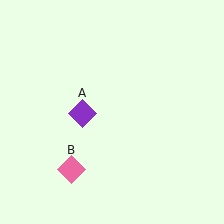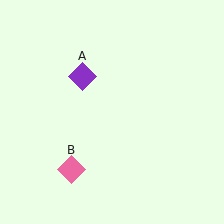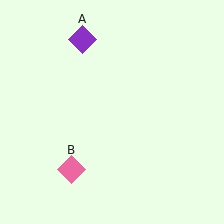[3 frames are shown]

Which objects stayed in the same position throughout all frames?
Pink diamond (object B) remained stationary.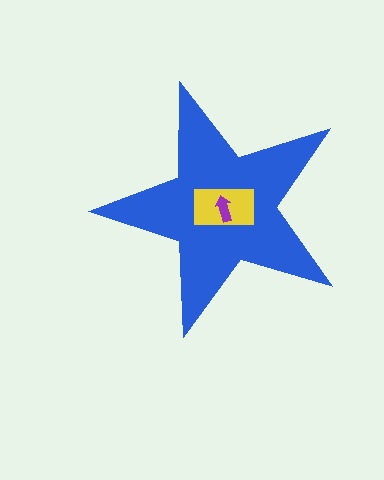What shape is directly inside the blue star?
The yellow rectangle.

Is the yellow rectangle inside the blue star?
Yes.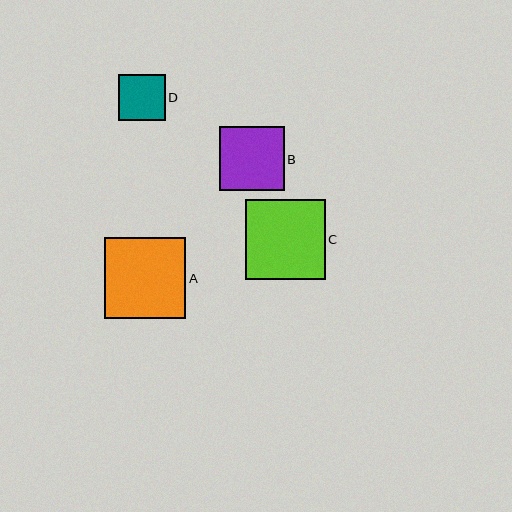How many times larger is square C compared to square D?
Square C is approximately 1.7 times the size of square D.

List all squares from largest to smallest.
From largest to smallest: A, C, B, D.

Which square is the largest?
Square A is the largest with a size of approximately 81 pixels.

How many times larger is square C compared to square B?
Square C is approximately 1.2 times the size of square B.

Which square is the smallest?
Square D is the smallest with a size of approximately 47 pixels.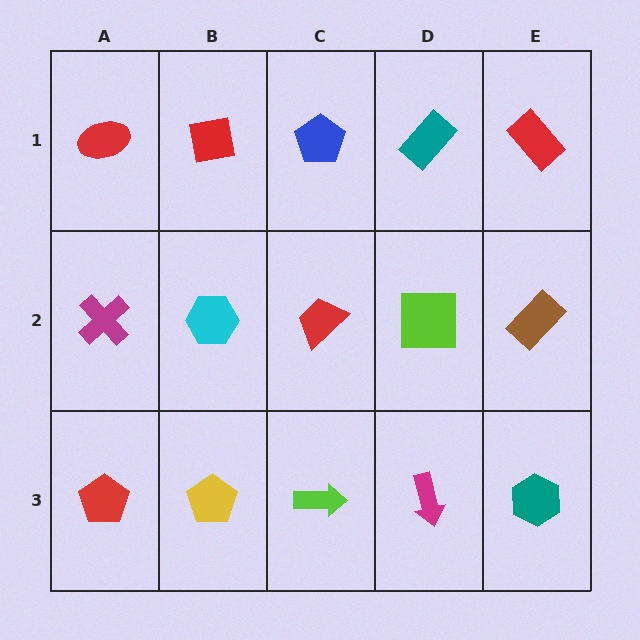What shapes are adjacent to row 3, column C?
A red trapezoid (row 2, column C), a yellow pentagon (row 3, column B), a magenta arrow (row 3, column D).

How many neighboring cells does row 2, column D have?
4.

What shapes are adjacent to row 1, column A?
A magenta cross (row 2, column A), a red square (row 1, column B).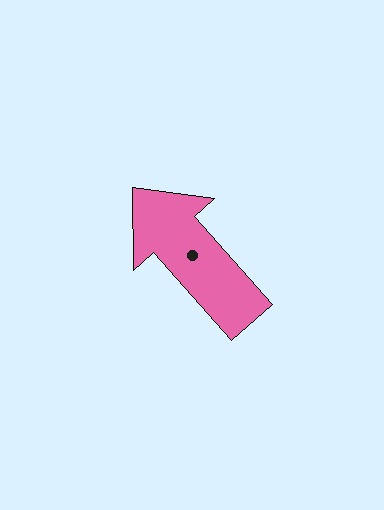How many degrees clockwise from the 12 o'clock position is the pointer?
Approximately 318 degrees.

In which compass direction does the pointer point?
Northwest.